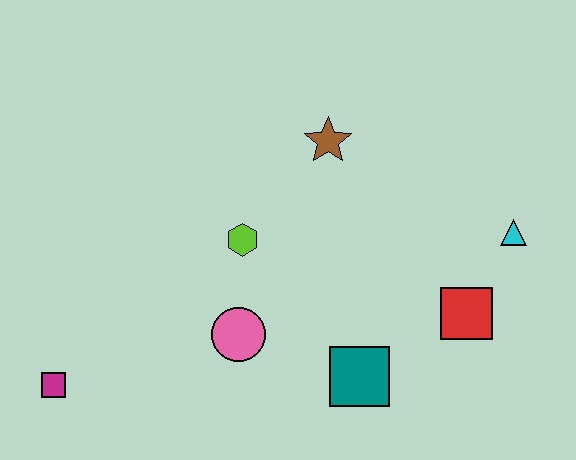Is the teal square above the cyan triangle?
No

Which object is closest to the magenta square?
The pink circle is closest to the magenta square.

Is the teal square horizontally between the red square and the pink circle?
Yes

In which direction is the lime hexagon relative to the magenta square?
The lime hexagon is to the right of the magenta square.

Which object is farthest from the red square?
The magenta square is farthest from the red square.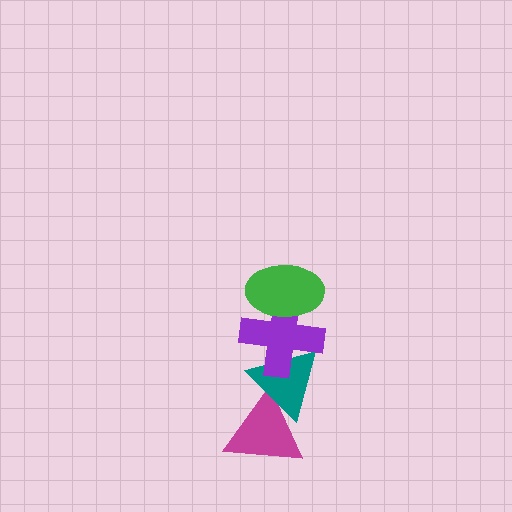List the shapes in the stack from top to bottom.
From top to bottom: the green ellipse, the purple cross, the teal triangle, the magenta triangle.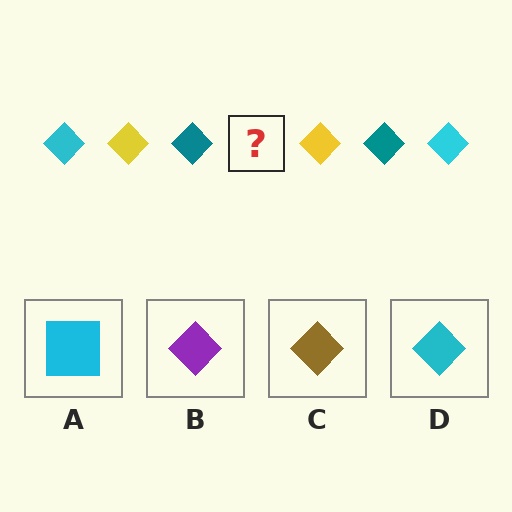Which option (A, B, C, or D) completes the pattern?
D.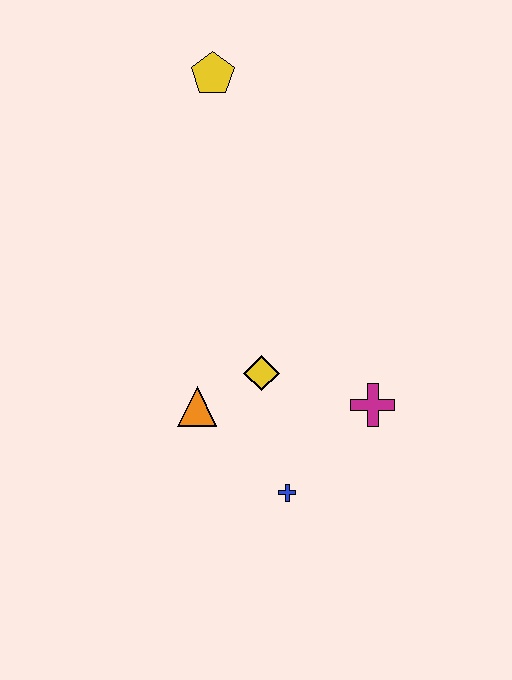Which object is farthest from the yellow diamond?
The yellow pentagon is farthest from the yellow diamond.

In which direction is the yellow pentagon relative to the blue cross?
The yellow pentagon is above the blue cross.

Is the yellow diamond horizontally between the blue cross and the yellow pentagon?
Yes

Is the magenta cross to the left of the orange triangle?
No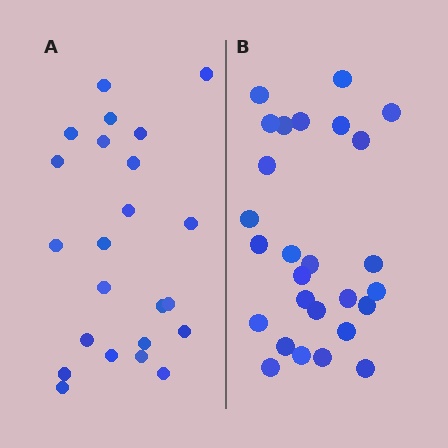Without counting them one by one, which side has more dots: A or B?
Region B (the right region) has more dots.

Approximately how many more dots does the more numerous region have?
Region B has about 4 more dots than region A.